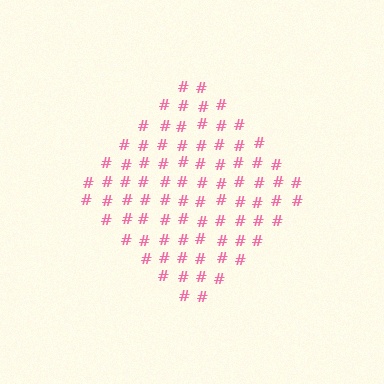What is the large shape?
The large shape is a diamond.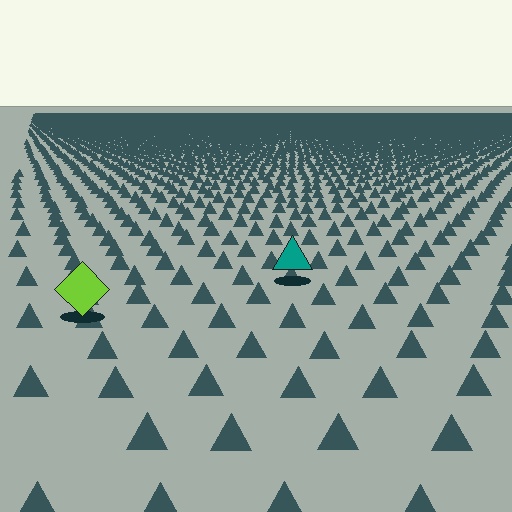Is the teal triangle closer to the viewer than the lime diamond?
No. The lime diamond is closer — you can tell from the texture gradient: the ground texture is coarser near it.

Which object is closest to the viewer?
The lime diamond is closest. The texture marks near it are larger and more spread out.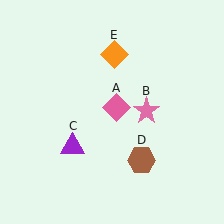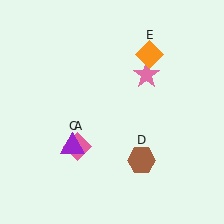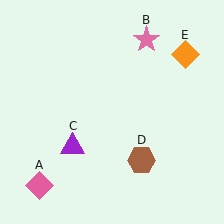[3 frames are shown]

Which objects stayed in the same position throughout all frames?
Purple triangle (object C) and brown hexagon (object D) remained stationary.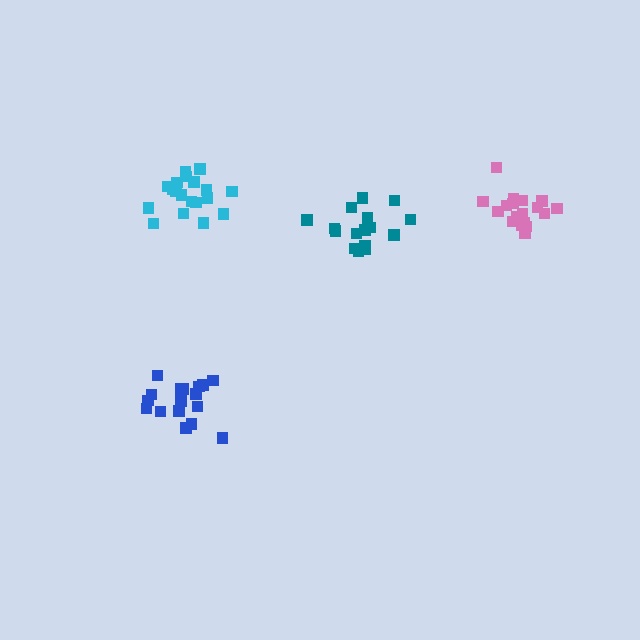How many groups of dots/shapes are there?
There are 4 groups.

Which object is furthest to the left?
The blue cluster is leftmost.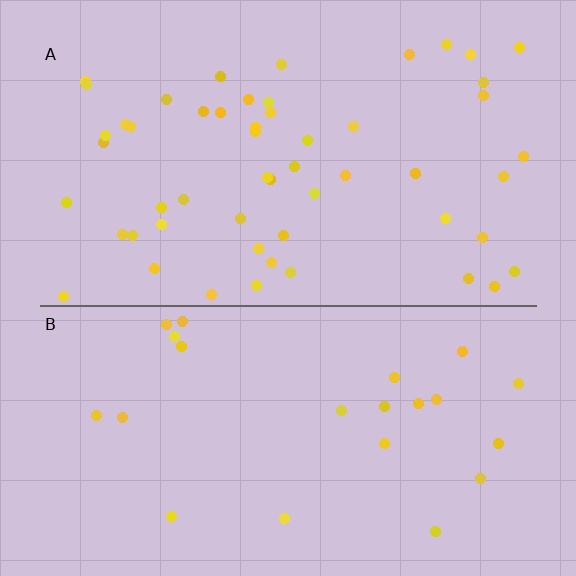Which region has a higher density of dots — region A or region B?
A (the top).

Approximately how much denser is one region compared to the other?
Approximately 2.4× — region A over region B.